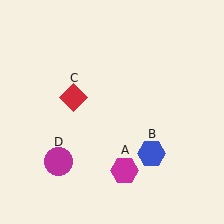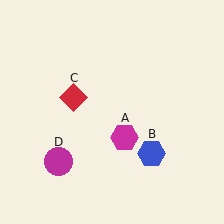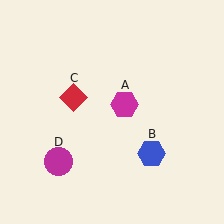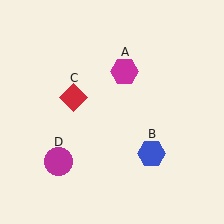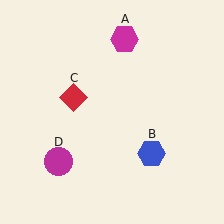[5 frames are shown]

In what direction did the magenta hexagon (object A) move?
The magenta hexagon (object A) moved up.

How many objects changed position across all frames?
1 object changed position: magenta hexagon (object A).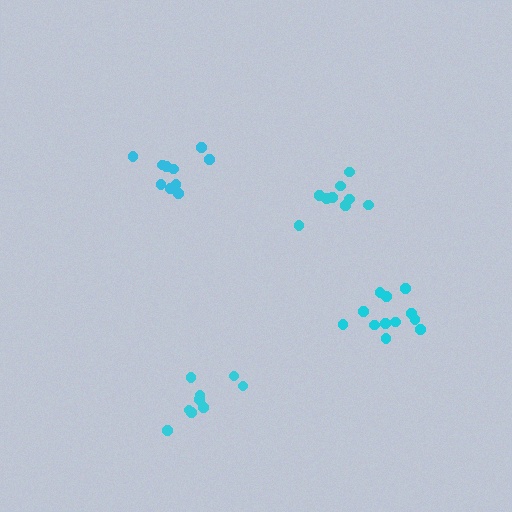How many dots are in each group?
Group 1: 9 dots, Group 2: 10 dots, Group 3: 9 dots, Group 4: 12 dots (40 total).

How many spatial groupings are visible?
There are 4 spatial groupings.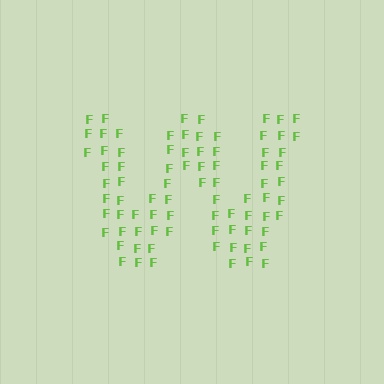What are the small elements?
The small elements are letter F's.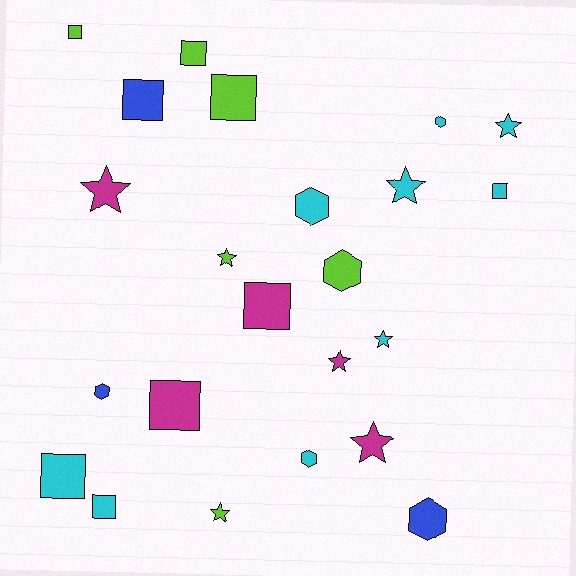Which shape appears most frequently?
Square, with 9 objects.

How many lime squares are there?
There are 3 lime squares.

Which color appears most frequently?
Cyan, with 9 objects.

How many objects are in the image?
There are 23 objects.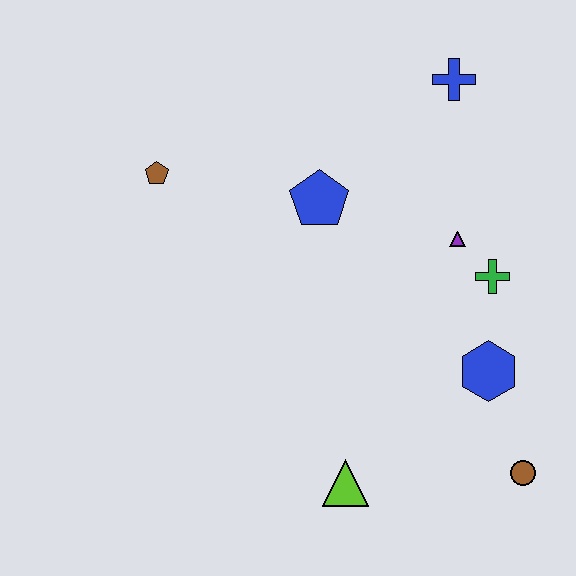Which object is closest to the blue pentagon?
The purple triangle is closest to the blue pentagon.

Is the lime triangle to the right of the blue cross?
No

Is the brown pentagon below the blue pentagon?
No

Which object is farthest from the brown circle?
The brown pentagon is farthest from the brown circle.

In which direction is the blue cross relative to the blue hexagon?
The blue cross is above the blue hexagon.